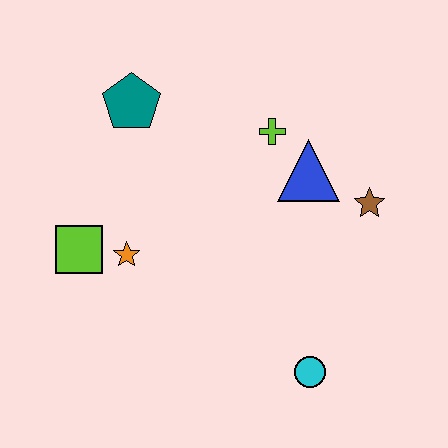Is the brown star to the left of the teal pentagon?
No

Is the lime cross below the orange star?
No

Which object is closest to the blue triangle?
The lime cross is closest to the blue triangle.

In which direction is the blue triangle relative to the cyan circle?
The blue triangle is above the cyan circle.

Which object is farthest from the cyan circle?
The teal pentagon is farthest from the cyan circle.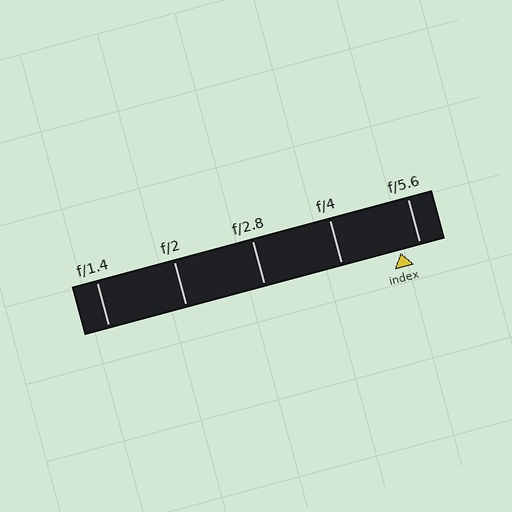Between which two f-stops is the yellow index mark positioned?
The index mark is between f/4 and f/5.6.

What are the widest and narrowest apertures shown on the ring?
The widest aperture shown is f/1.4 and the narrowest is f/5.6.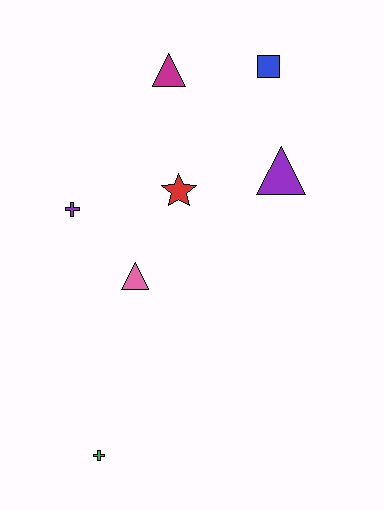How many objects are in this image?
There are 7 objects.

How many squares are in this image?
There is 1 square.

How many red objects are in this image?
There is 1 red object.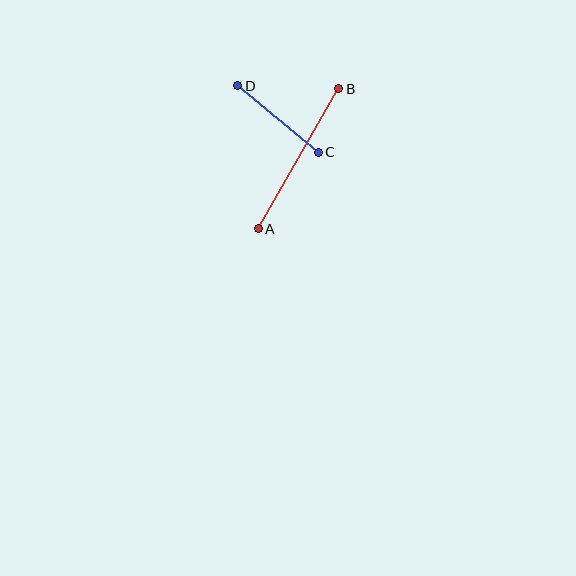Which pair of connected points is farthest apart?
Points A and B are farthest apart.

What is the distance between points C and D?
The distance is approximately 104 pixels.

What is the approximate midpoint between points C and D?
The midpoint is at approximately (278, 119) pixels.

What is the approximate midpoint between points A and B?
The midpoint is at approximately (298, 159) pixels.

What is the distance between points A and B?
The distance is approximately 161 pixels.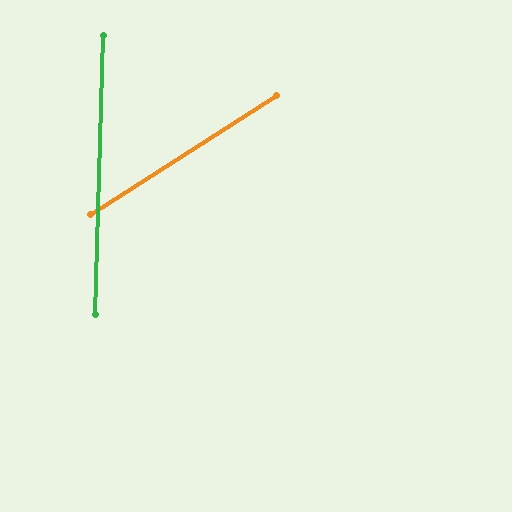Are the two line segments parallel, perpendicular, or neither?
Neither parallel nor perpendicular — they differ by about 56°.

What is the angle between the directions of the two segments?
Approximately 56 degrees.